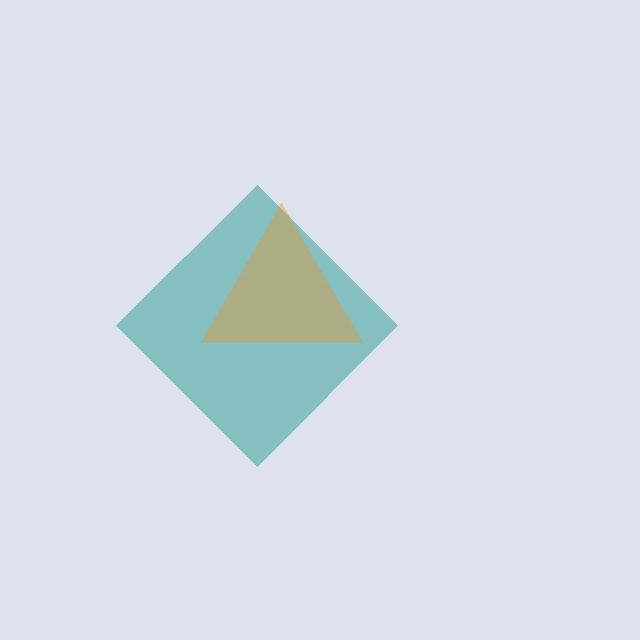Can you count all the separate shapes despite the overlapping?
Yes, there are 2 separate shapes.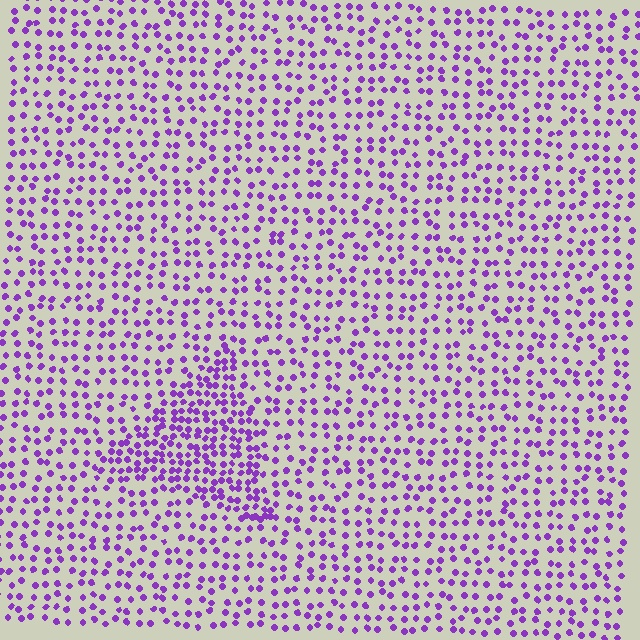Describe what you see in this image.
The image contains small purple elements arranged at two different densities. A triangle-shaped region is visible where the elements are more densely packed than the surrounding area.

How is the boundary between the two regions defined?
The boundary is defined by a change in element density (approximately 1.9x ratio). All elements are the same color, size, and shape.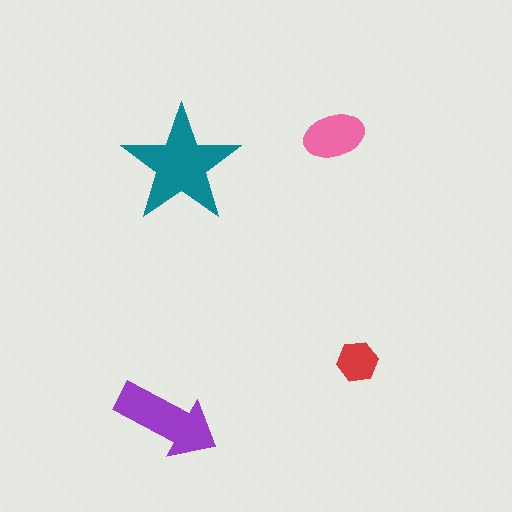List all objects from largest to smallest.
The teal star, the purple arrow, the pink ellipse, the red hexagon.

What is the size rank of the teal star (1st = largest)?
1st.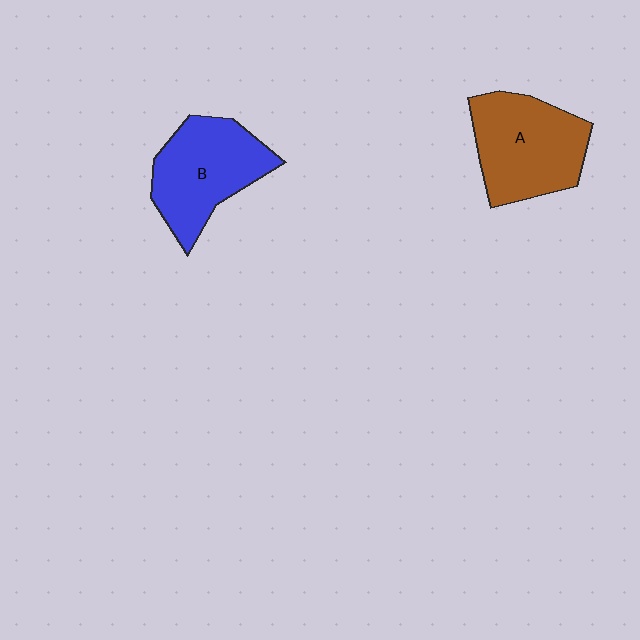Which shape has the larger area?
Shape A (brown).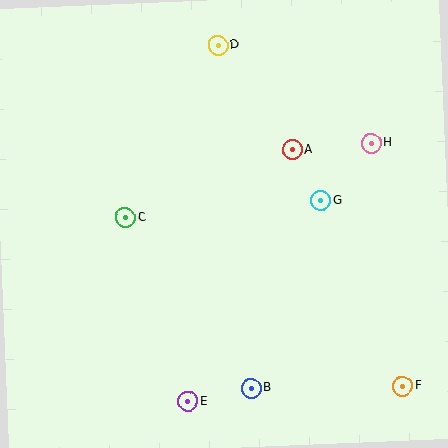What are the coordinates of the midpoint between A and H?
The midpoint between A and H is at (332, 146).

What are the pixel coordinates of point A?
Point A is at (292, 150).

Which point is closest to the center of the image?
Point C at (125, 218) is closest to the center.